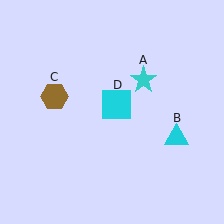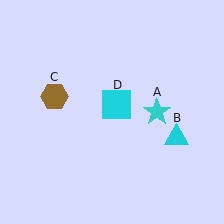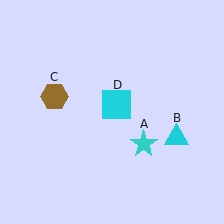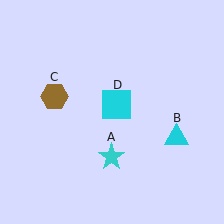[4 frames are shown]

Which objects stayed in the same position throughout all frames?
Cyan triangle (object B) and brown hexagon (object C) and cyan square (object D) remained stationary.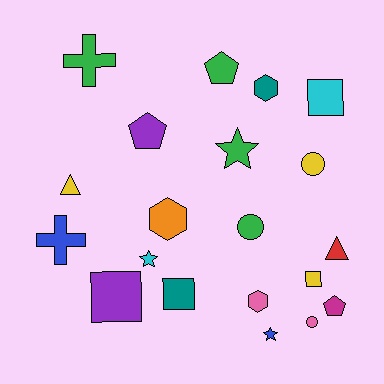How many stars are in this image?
There are 3 stars.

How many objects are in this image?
There are 20 objects.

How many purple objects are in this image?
There are 2 purple objects.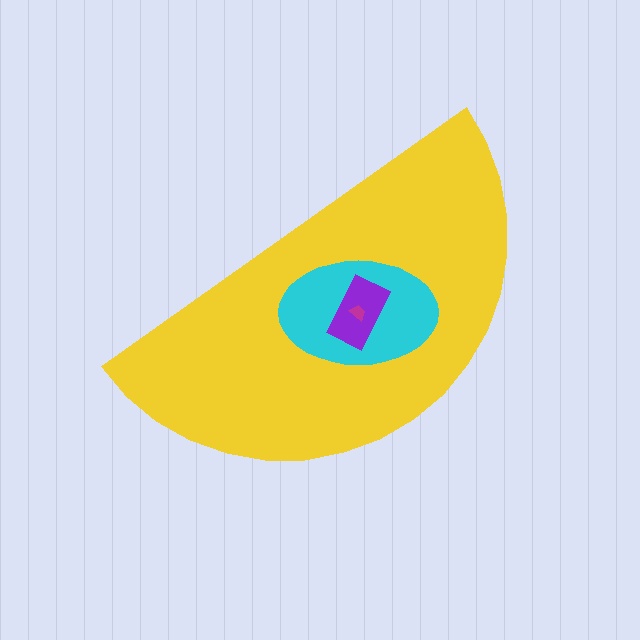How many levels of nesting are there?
4.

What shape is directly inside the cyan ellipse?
The purple rectangle.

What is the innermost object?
The magenta trapezoid.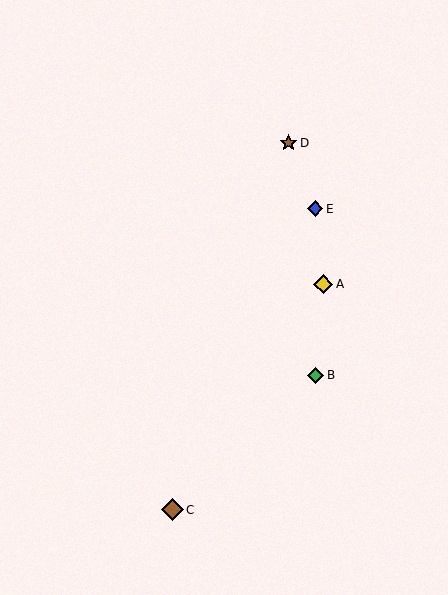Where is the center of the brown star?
The center of the brown star is at (289, 143).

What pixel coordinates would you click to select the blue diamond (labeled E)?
Click at (315, 209) to select the blue diamond E.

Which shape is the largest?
The brown diamond (labeled C) is the largest.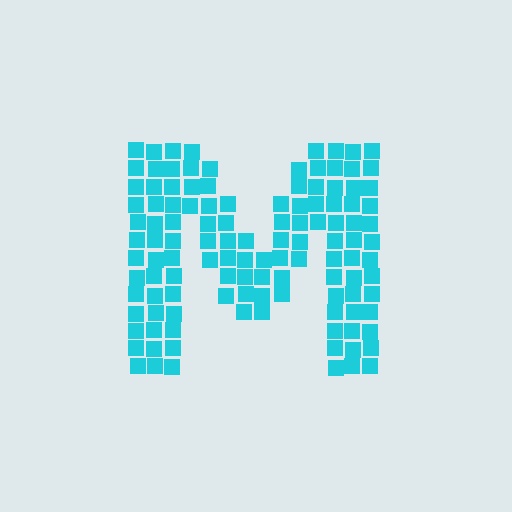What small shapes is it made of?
It is made of small squares.